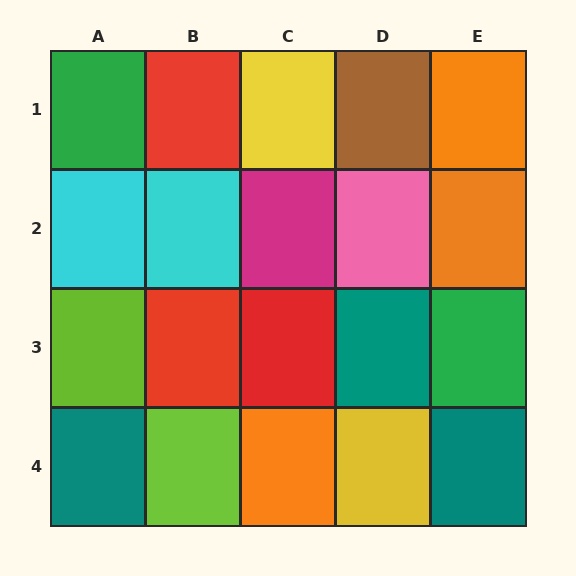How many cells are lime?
2 cells are lime.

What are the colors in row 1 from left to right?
Green, red, yellow, brown, orange.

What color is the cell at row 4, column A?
Teal.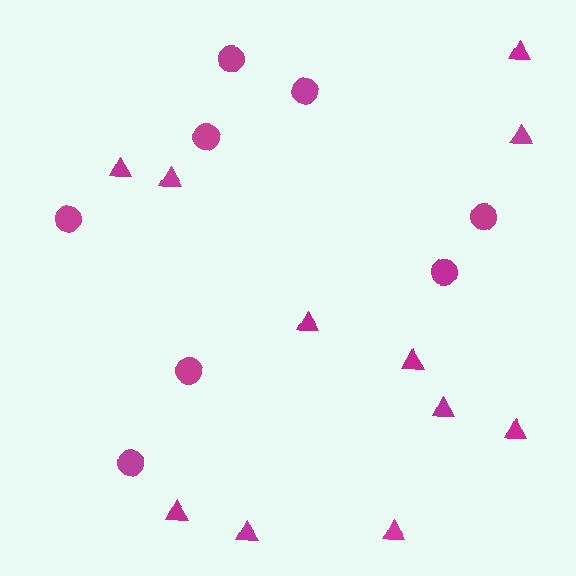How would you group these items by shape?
There are 2 groups: one group of triangles (11) and one group of circles (8).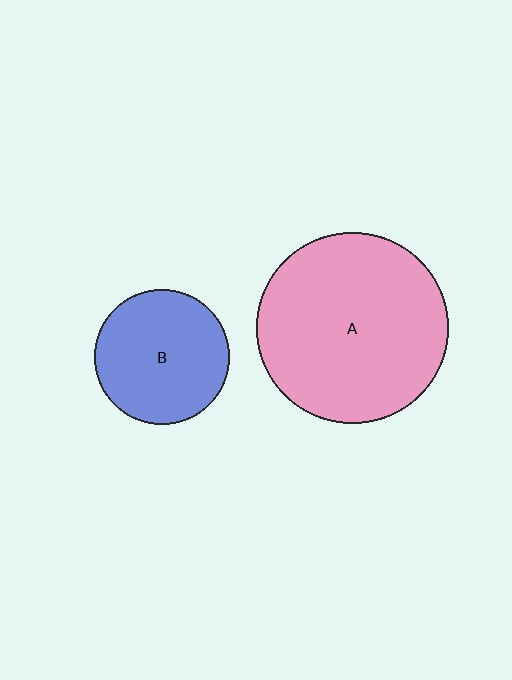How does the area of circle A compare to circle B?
Approximately 2.0 times.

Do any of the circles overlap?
No, none of the circles overlap.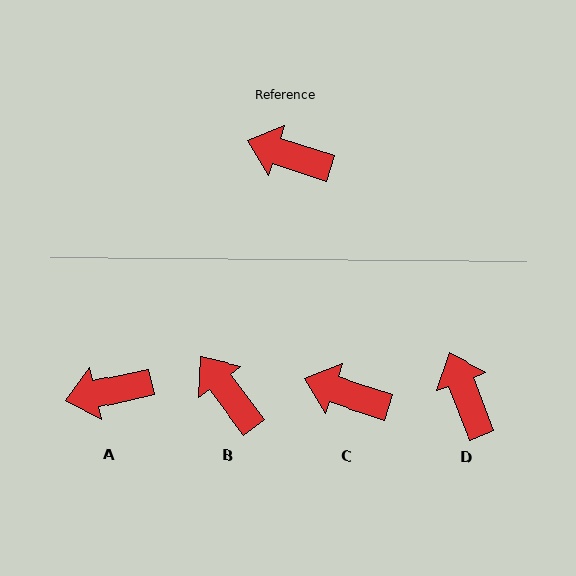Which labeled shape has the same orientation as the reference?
C.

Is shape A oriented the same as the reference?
No, it is off by about 31 degrees.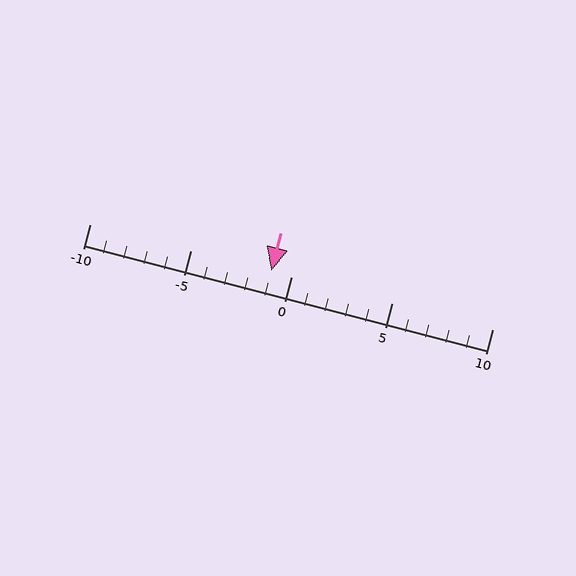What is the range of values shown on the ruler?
The ruler shows values from -10 to 10.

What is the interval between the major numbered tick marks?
The major tick marks are spaced 5 units apart.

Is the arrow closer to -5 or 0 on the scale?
The arrow is closer to 0.